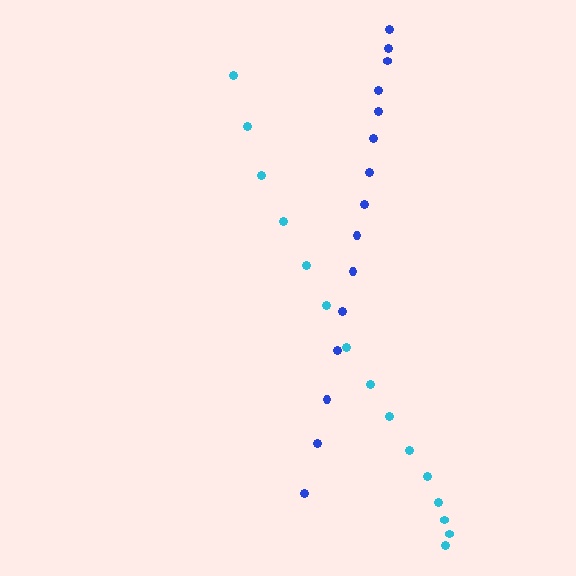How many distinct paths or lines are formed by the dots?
There are 2 distinct paths.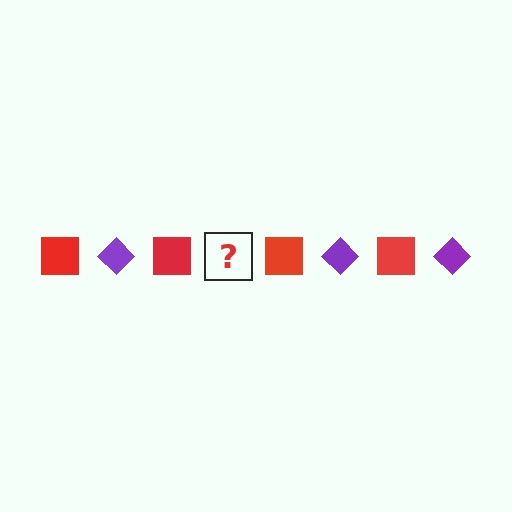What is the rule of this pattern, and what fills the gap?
The rule is that the pattern alternates between red square and purple diamond. The gap should be filled with a purple diamond.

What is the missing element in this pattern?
The missing element is a purple diamond.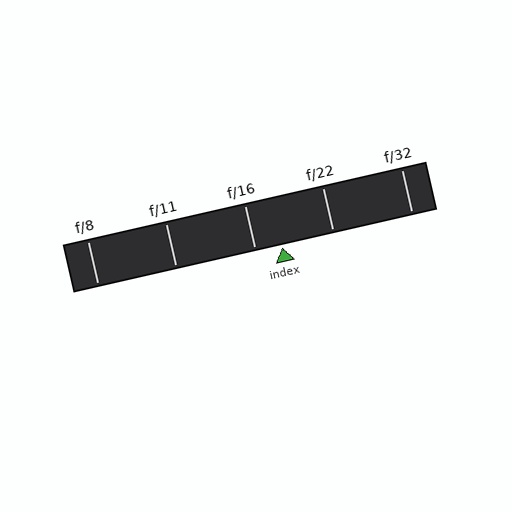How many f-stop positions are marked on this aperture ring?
There are 5 f-stop positions marked.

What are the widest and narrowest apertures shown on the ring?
The widest aperture shown is f/8 and the narrowest is f/32.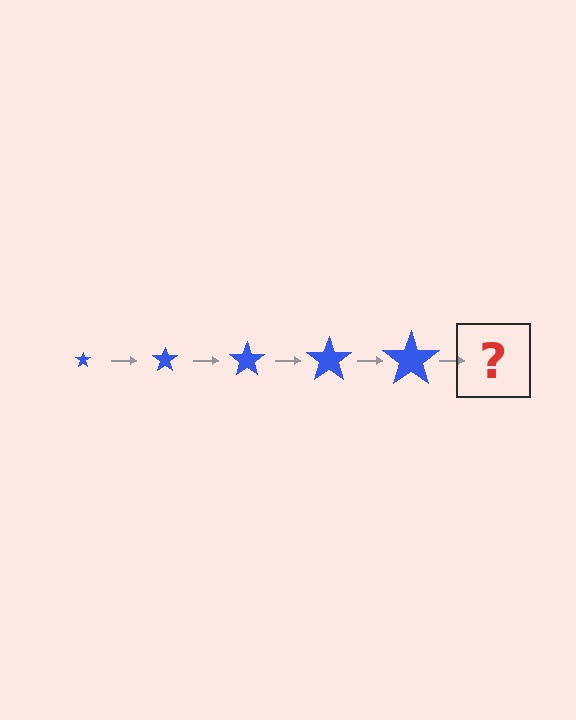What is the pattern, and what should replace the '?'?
The pattern is that the star gets progressively larger each step. The '?' should be a blue star, larger than the previous one.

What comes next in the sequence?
The next element should be a blue star, larger than the previous one.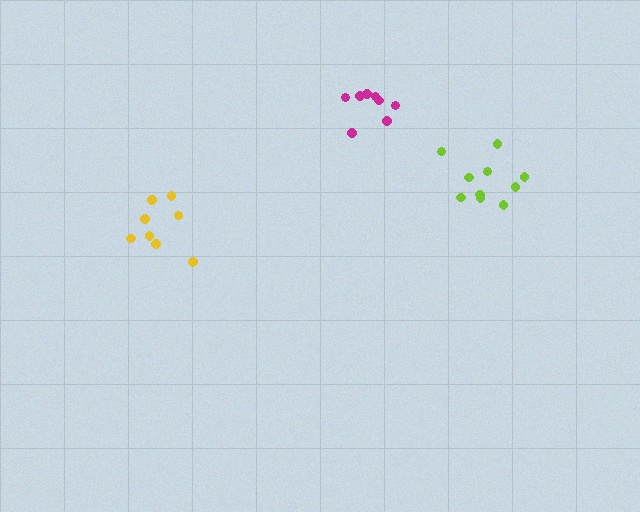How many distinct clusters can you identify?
There are 3 distinct clusters.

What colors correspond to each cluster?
The clusters are colored: magenta, lime, yellow.